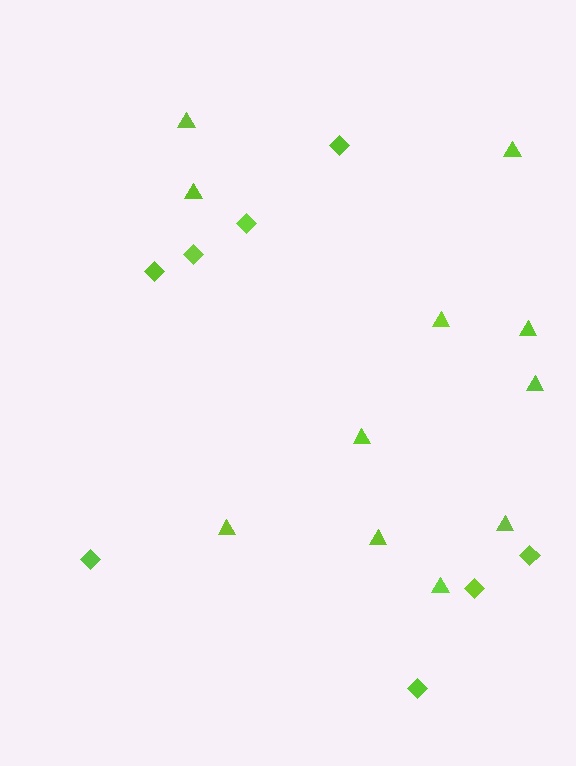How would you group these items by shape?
There are 2 groups: one group of triangles (11) and one group of diamonds (8).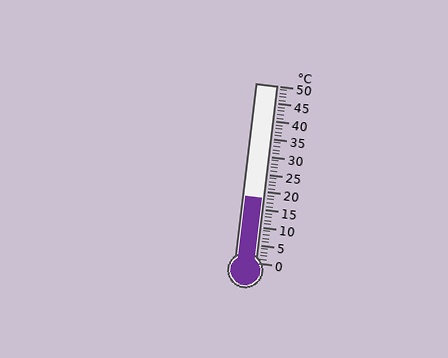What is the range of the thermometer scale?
The thermometer scale ranges from 0°C to 50°C.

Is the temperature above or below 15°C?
The temperature is above 15°C.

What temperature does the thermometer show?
The thermometer shows approximately 18°C.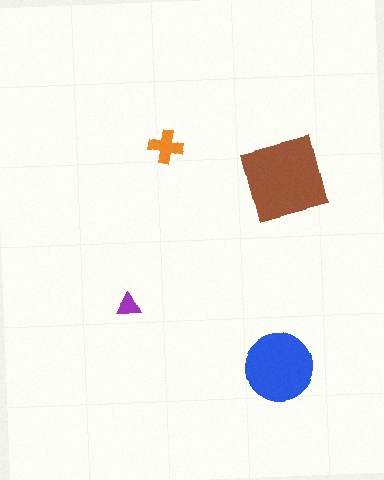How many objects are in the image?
There are 4 objects in the image.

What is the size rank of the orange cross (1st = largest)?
3rd.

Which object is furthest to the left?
The purple triangle is leftmost.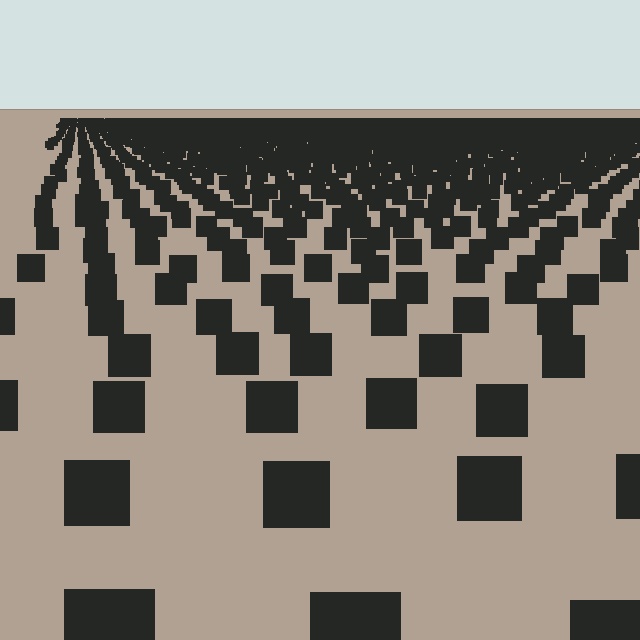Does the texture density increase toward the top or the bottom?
Density increases toward the top.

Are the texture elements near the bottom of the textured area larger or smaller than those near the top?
Larger. Near the bottom, elements are closer to the viewer and appear at a bigger on-screen size.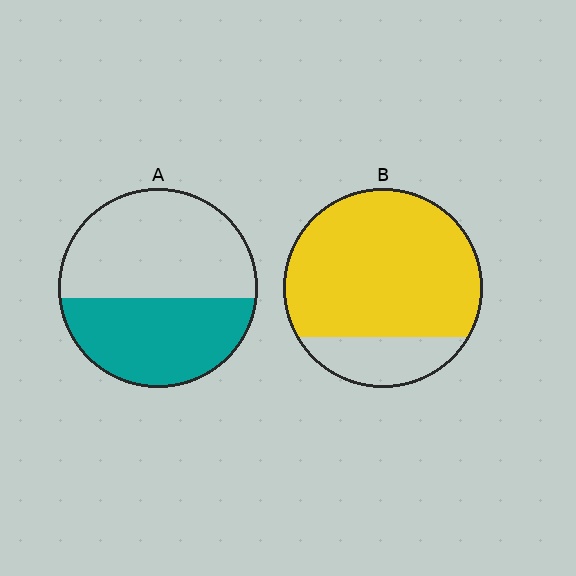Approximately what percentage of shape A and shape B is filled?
A is approximately 45% and B is approximately 80%.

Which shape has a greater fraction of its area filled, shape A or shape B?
Shape B.